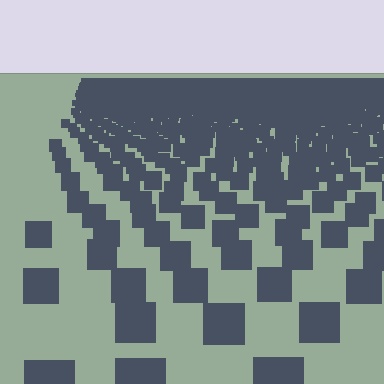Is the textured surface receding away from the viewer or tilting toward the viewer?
The surface is receding away from the viewer. Texture elements get smaller and denser toward the top.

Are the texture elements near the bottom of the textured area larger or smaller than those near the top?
Larger. Near the bottom, elements are closer to the viewer and appear at a bigger on-screen size.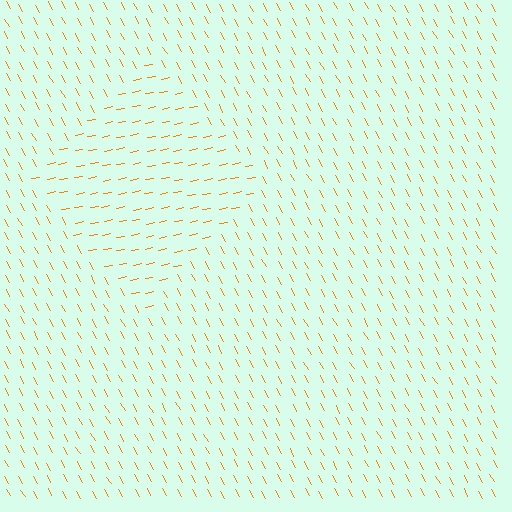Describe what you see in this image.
The image is filled with small orange line segments. A diamond region in the image has lines oriented differently from the surrounding lines, creating a visible texture boundary.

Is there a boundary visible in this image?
Yes, there is a texture boundary formed by a change in line orientation.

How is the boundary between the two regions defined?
The boundary is defined purely by a change in line orientation (approximately 72 degrees difference). All lines are the same color and thickness.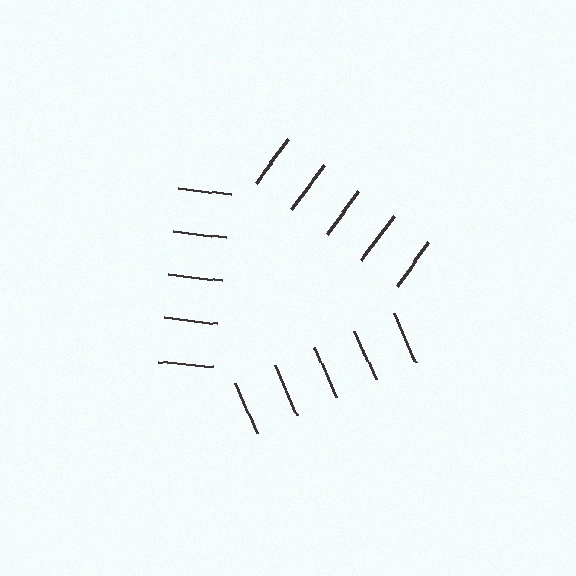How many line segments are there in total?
15 — 5 along each of the 3 edges.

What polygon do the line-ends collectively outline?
An illusory triangle — the line segments terminate on its edges but no continuous stroke is drawn.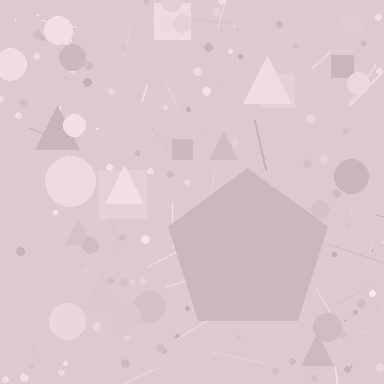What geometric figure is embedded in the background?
A pentagon is embedded in the background.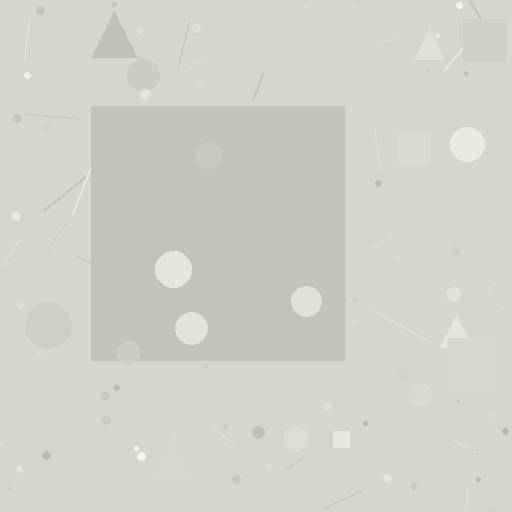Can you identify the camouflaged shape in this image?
The camouflaged shape is a square.